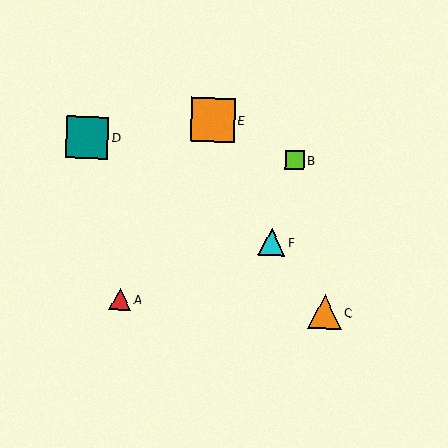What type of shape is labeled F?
Shape F is a cyan triangle.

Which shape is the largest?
The orange square (labeled E) is the largest.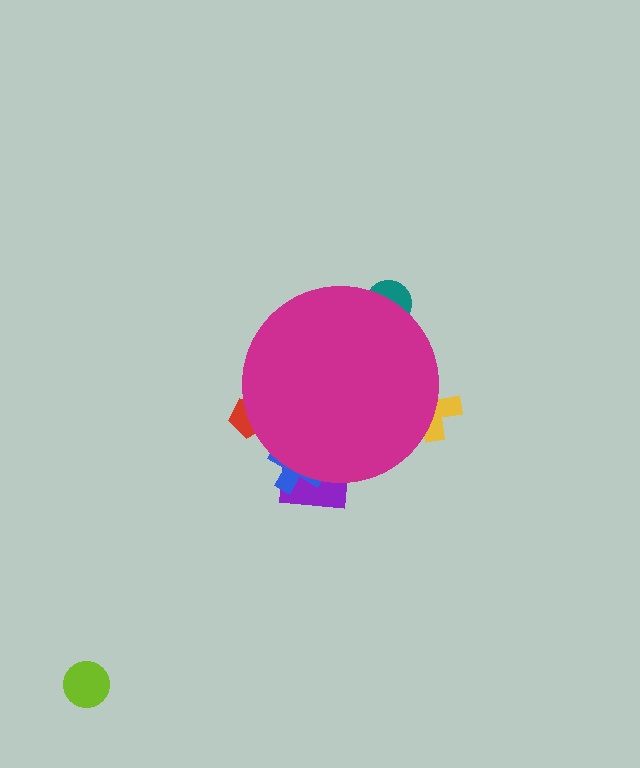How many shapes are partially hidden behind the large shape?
5 shapes are partially hidden.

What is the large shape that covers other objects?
A magenta circle.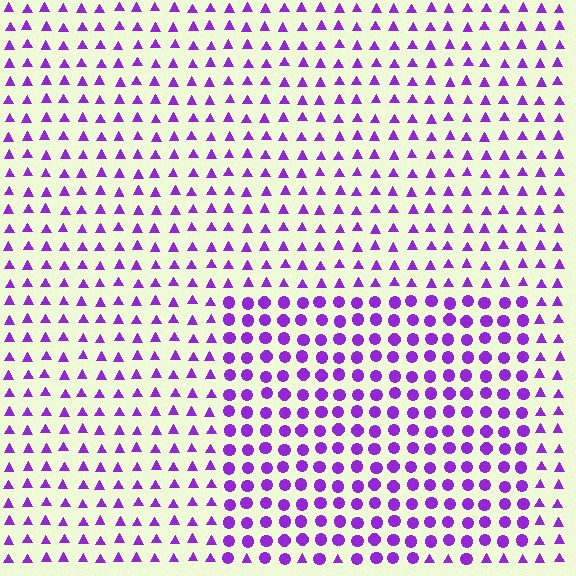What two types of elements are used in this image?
The image uses circles inside the rectangle region and triangles outside it.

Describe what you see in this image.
The image is filled with small purple elements arranged in a uniform grid. A rectangle-shaped region contains circles, while the surrounding area contains triangles. The boundary is defined purely by the change in element shape.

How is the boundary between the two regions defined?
The boundary is defined by a change in element shape: circles inside vs. triangles outside. All elements share the same color and spacing.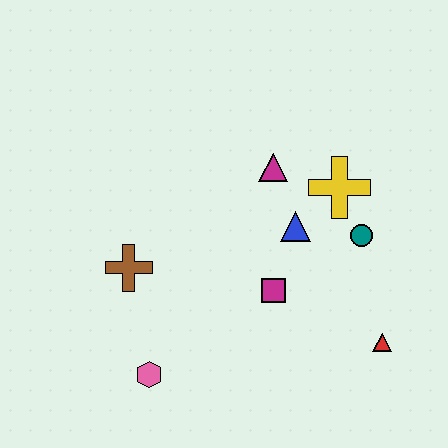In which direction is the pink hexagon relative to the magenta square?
The pink hexagon is to the left of the magenta square.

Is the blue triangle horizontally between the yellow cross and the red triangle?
No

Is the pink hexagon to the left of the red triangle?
Yes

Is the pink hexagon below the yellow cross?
Yes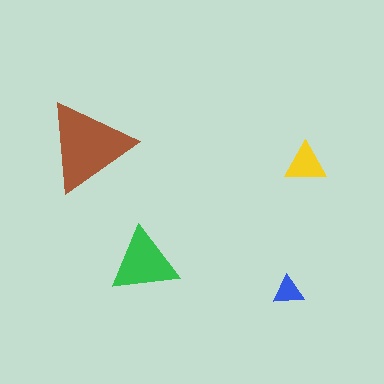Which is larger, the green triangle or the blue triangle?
The green one.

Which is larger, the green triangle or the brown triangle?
The brown one.